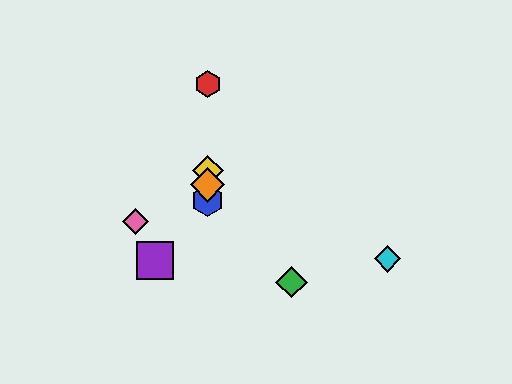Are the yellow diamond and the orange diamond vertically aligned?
Yes, both are at x≈208.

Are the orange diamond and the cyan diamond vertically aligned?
No, the orange diamond is at x≈208 and the cyan diamond is at x≈387.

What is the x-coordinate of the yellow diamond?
The yellow diamond is at x≈208.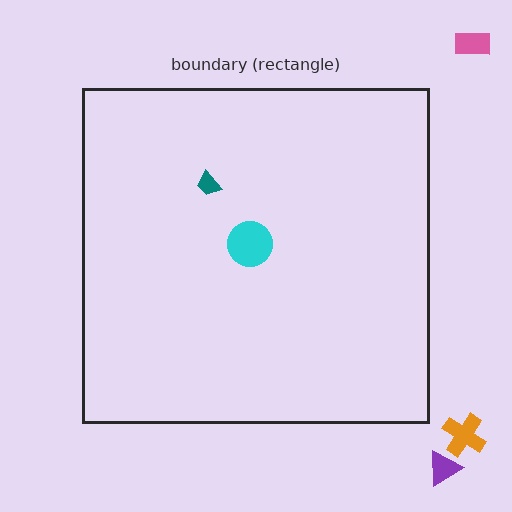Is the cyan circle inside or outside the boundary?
Inside.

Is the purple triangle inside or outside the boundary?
Outside.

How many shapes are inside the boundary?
2 inside, 3 outside.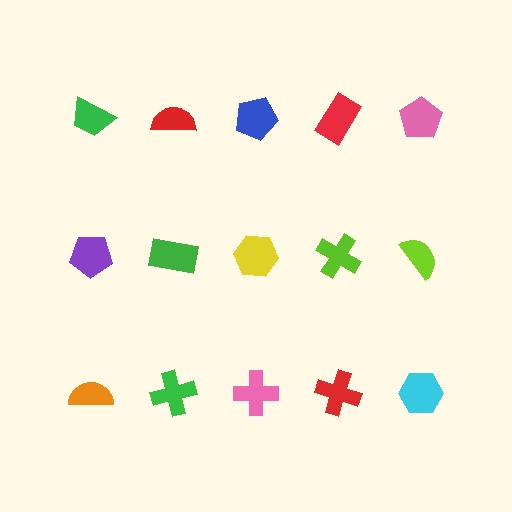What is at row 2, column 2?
A green rectangle.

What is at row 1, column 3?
A blue pentagon.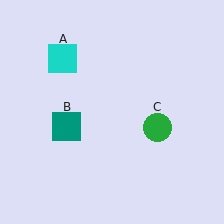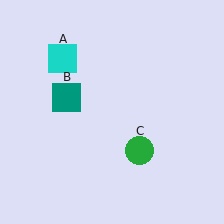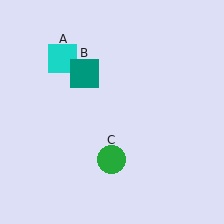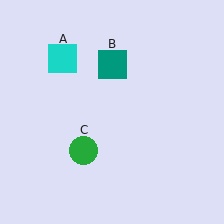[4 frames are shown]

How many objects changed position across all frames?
2 objects changed position: teal square (object B), green circle (object C).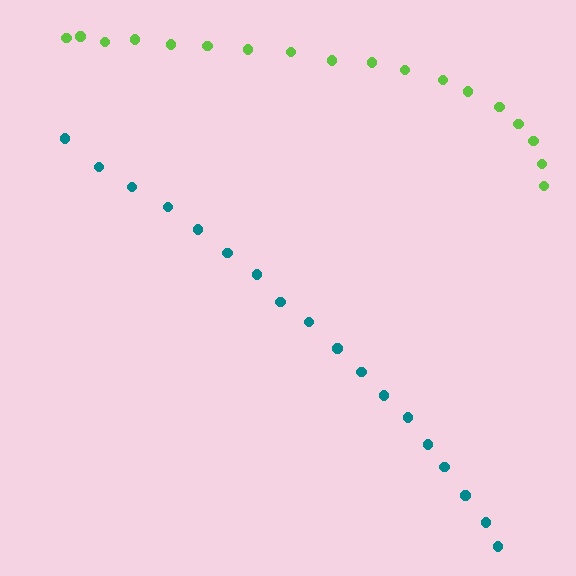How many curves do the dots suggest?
There are 2 distinct paths.